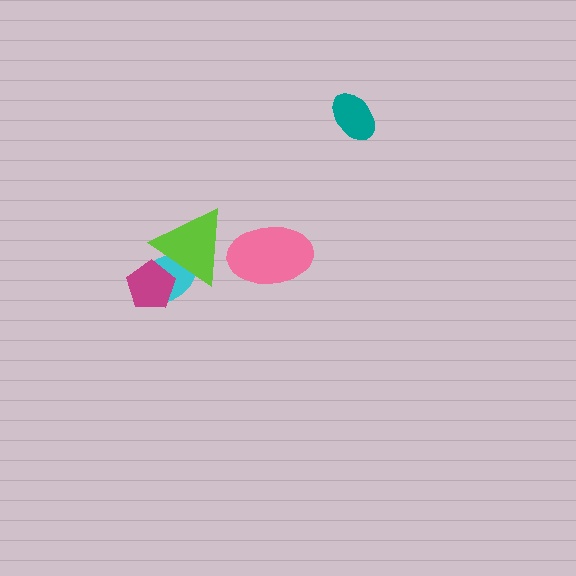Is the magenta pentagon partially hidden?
No, no other shape covers it.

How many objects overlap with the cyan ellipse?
2 objects overlap with the cyan ellipse.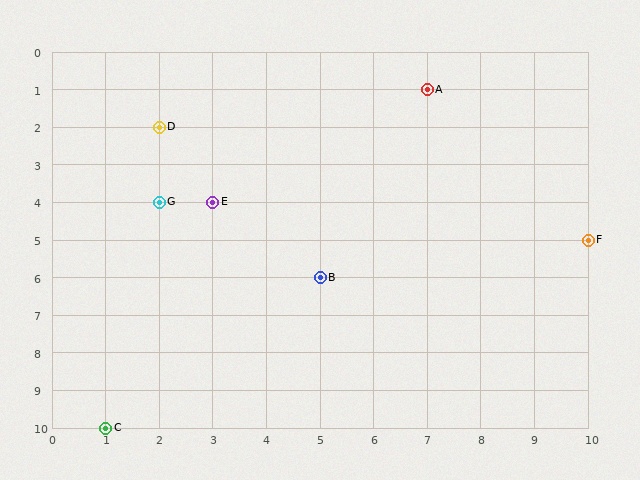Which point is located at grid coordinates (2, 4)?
Point G is at (2, 4).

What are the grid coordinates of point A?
Point A is at grid coordinates (7, 1).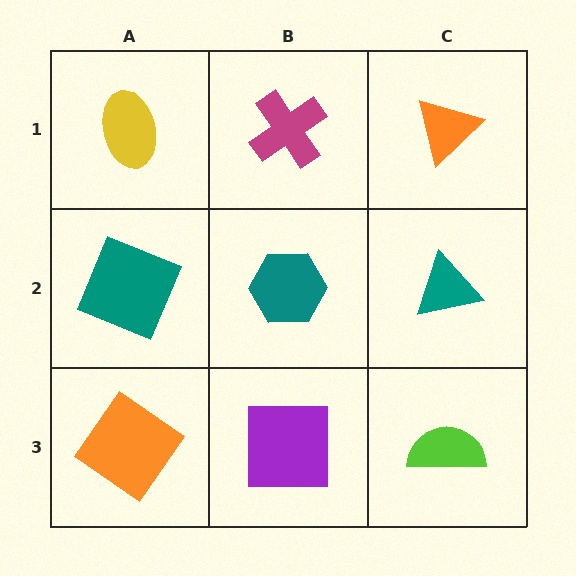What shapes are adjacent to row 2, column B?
A magenta cross (row 1, column B), a purple square (row 3, column B), a teal square (row 2, column A), a teal triangle (row 2, column C).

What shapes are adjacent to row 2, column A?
A yellow ellipse (row 1, column A), an orange diamond (row 3, column A), a teal hexagon (row 2, column B).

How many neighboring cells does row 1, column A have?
2.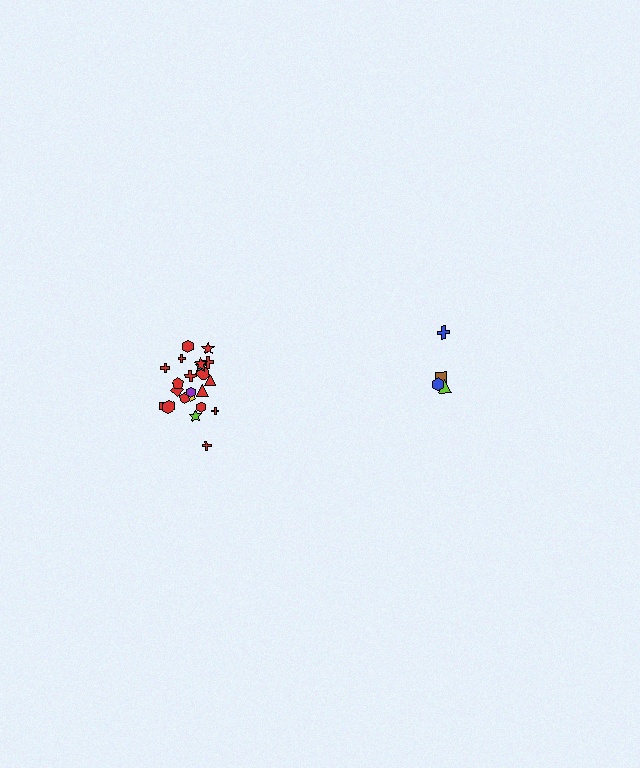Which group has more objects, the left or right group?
The left group.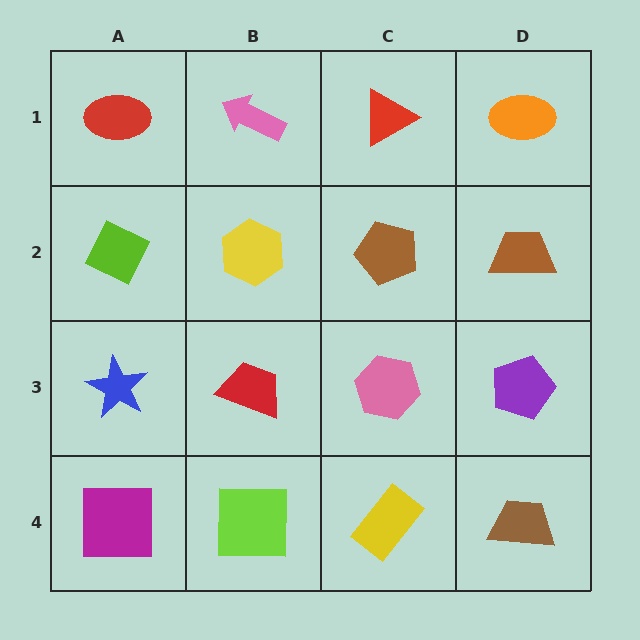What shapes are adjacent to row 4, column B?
A red trapezoid (row 3, column B), a magenta square (row 4, column A), a yellow rectangle (row 4, column C).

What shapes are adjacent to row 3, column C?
A brown pentagon (row 2, column C), a yellow rectangle (row 4, column C), a red trapezoid (row 3, column B), a purple pentagon (row 3, column D).